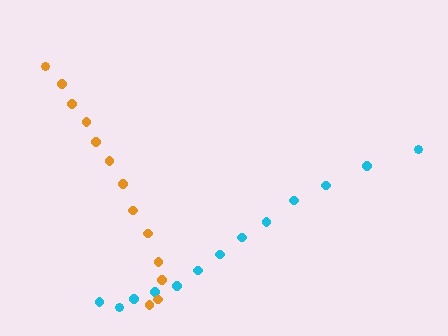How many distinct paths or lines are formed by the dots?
There are 2 distinct paths.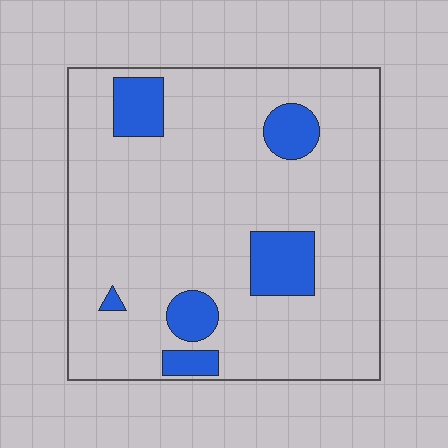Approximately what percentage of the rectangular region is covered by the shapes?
Approximately 15%.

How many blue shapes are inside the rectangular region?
6.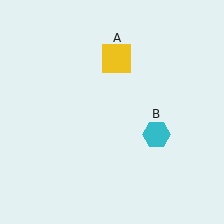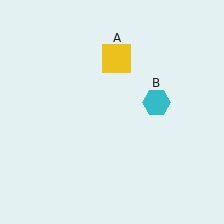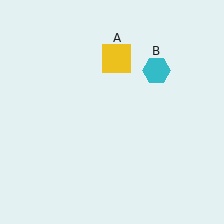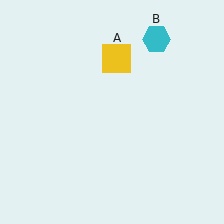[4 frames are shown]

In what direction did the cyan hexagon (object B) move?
The cyan hexagon (object B) moved up.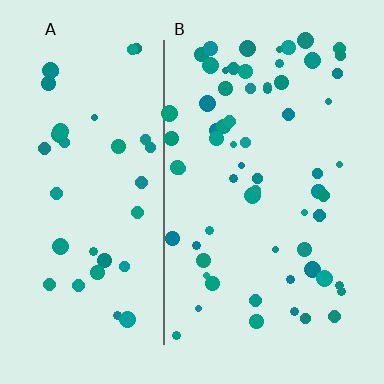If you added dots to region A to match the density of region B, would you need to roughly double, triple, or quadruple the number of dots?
Approximately double.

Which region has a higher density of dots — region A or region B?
B (the right).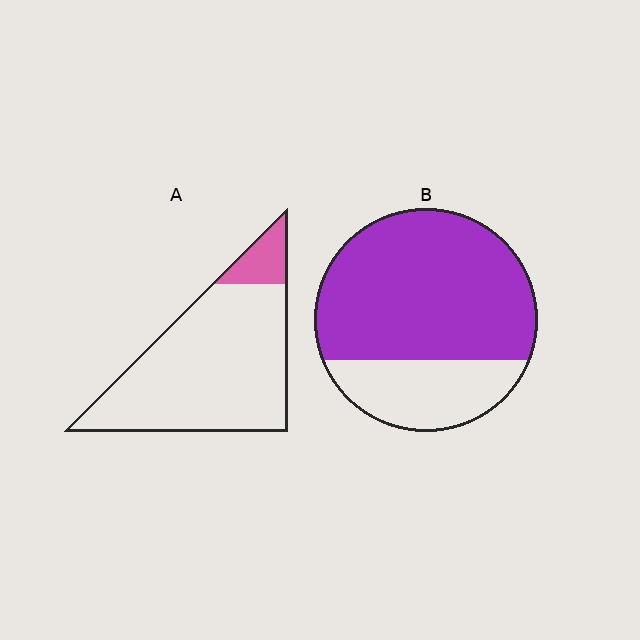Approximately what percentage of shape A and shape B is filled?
A is approximately 10% and B is approximately 70%.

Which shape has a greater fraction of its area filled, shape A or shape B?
Shape B.